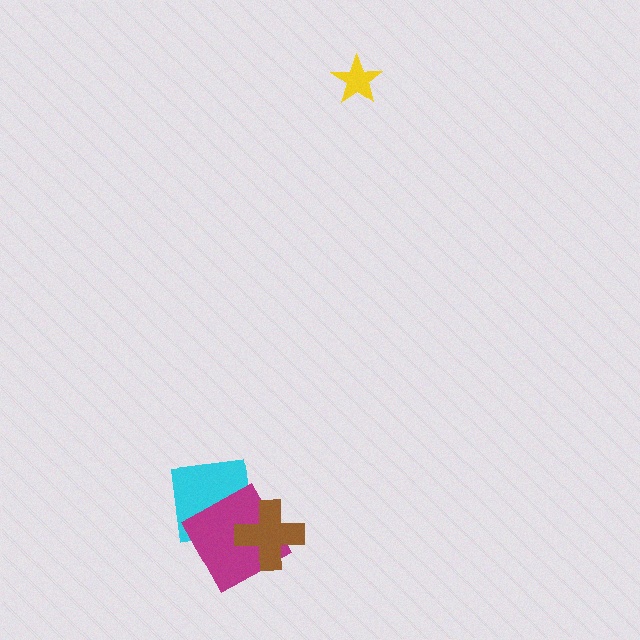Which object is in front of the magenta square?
The brown cross is in front of the magenta square.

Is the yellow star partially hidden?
No, no other shape covers it.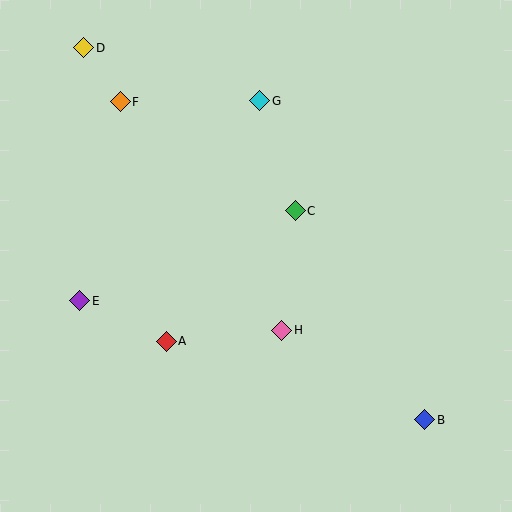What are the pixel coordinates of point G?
Point G is at (260, 101).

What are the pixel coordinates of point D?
Point D is at (84, 48).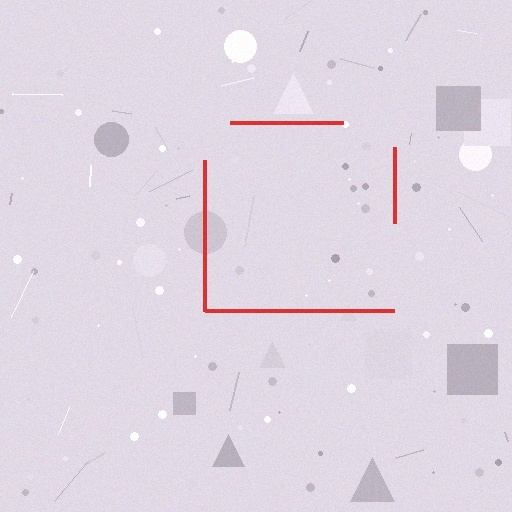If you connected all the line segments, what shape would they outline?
They would outline a square.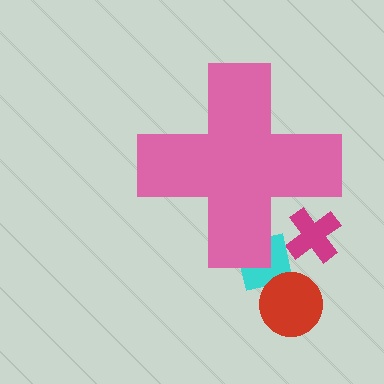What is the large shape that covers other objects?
A pink cross.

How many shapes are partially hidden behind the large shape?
2 shapes are partially hidden.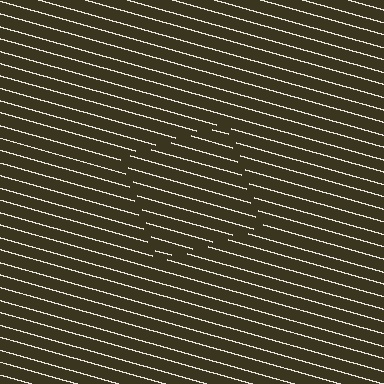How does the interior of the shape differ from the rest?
The interior of the shape contains the same grating, shifted by half a period — the contour is defined by the phase discontinuity where line-ends from the inner and outer gratings abut.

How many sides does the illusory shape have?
4 sides — the line-ends trace a square.